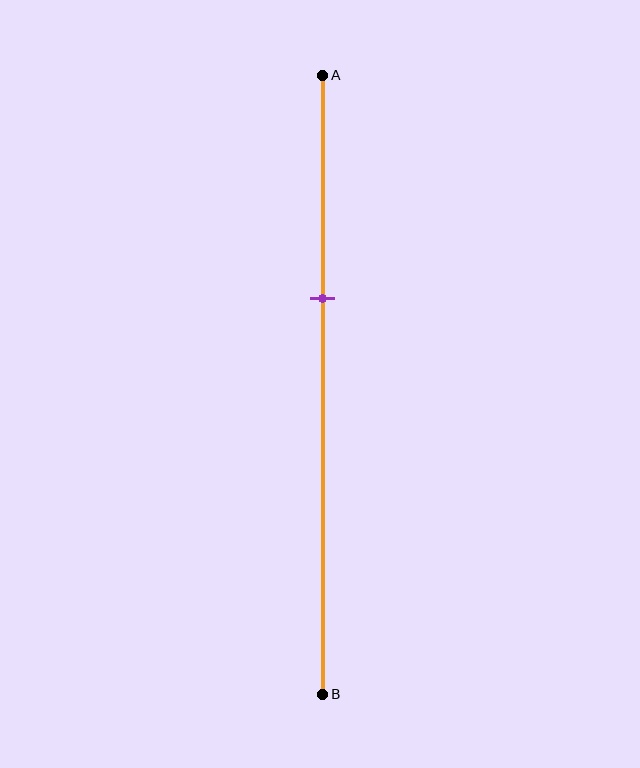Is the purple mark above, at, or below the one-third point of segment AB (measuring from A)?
The purple mark is approximately at the one-third point of segment AB.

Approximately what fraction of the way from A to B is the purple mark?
The purple mark is approximately 35% of the way from A to B.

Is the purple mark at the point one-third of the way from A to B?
Yes, the mark is approximately at the one-third point.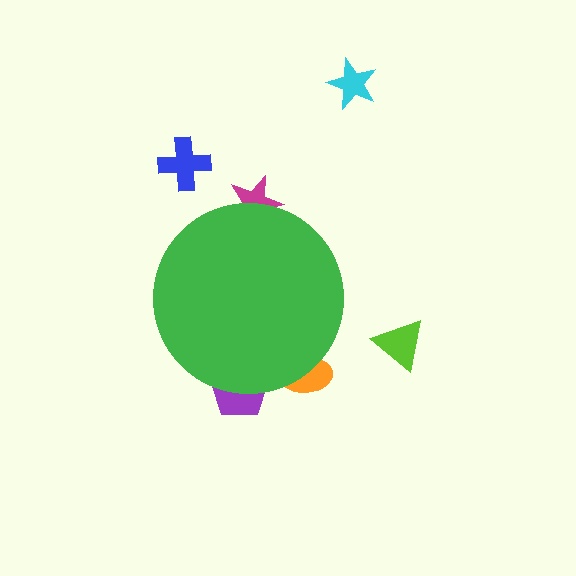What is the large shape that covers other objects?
A green circle.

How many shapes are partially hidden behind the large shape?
3 shapes are partially hidden.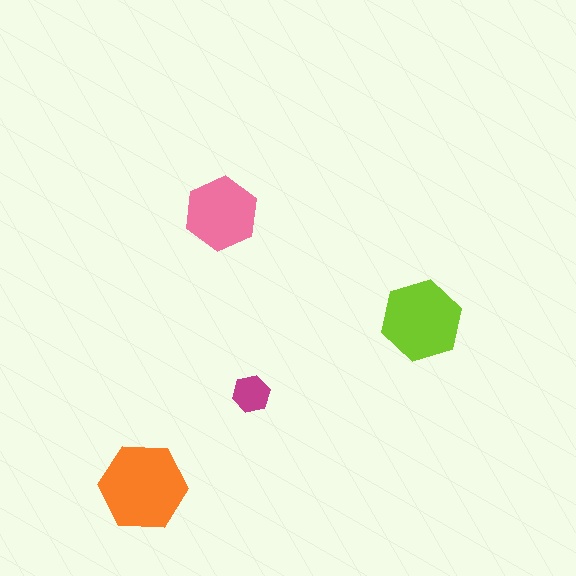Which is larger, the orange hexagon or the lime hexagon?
The orange one.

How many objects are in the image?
There are 4 objects in the image.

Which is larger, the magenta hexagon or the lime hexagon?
The lime one.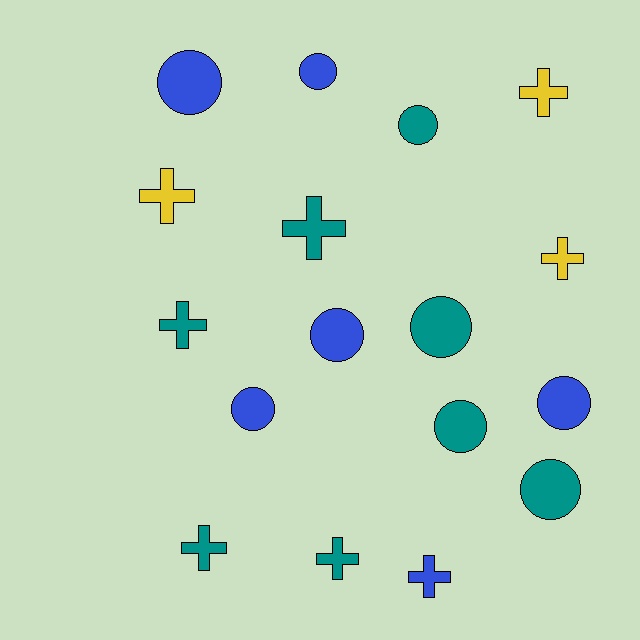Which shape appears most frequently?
Circle, with 9 objects.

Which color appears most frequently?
Teal, with 8 objects.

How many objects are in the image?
There are 17 objects.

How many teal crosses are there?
There are 4 teal crosses.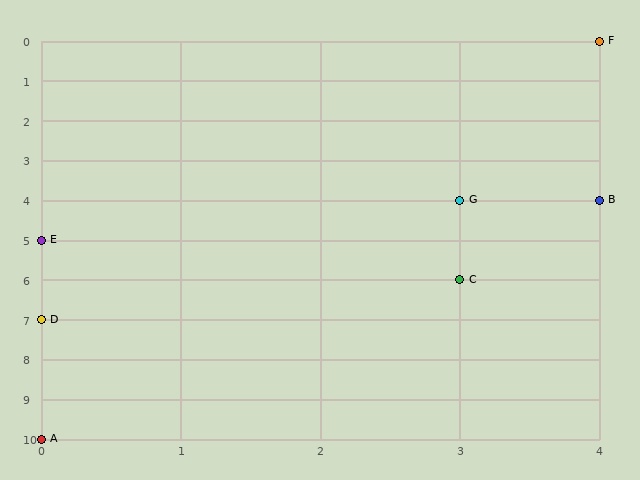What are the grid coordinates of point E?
Point E is at grid coordinates (0, 5).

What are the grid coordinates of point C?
Point C is at grid coordinates (3, 6).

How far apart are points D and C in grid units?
Points D and C are 3 columns and 1 row apart (about 3.2 grid units diagonally).